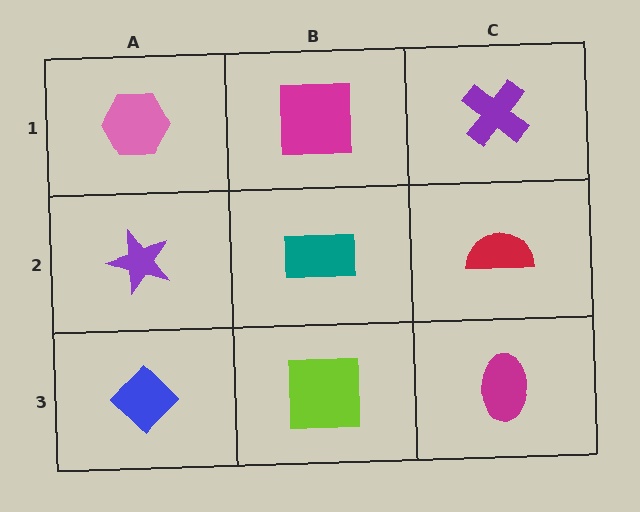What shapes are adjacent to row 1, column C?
A red semicircle (row 2, column C), a magenta square (row 1, column B).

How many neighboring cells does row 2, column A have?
3.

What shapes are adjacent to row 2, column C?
A purple cross (row 1, column C), a magenta ellipse (row 3, column C), a teal rectangle (row 2, column B).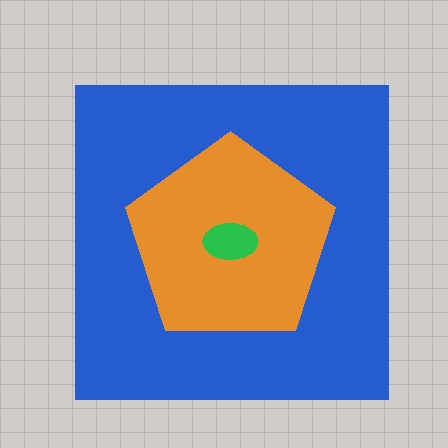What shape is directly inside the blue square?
The orange pentagon.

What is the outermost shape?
The blue square.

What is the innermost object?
The green ellipse.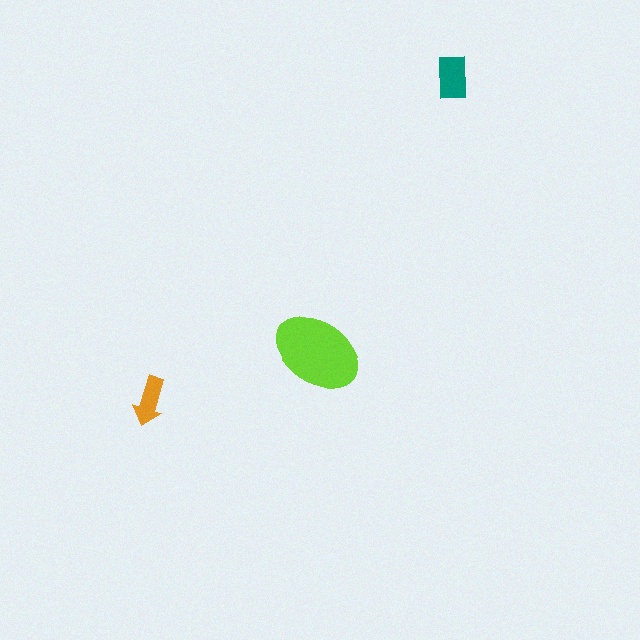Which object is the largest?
The lime ellipse.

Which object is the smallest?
The orange arrow.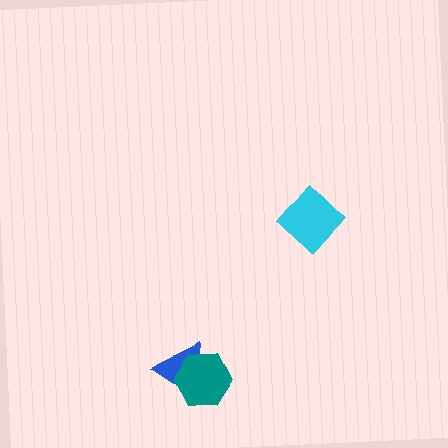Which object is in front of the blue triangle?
The teal hexagon is in front of the blue triangle.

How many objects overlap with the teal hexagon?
1 object overlaps with the teal hexagon.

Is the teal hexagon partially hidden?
No, no other shape covers it.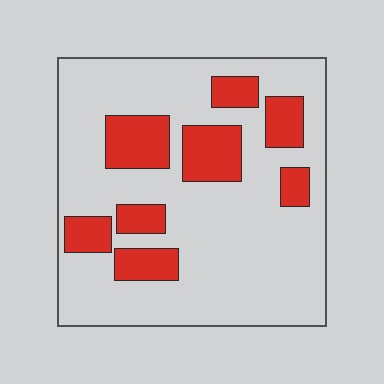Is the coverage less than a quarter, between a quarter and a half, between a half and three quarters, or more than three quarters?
Less than a quarter.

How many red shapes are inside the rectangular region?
8.